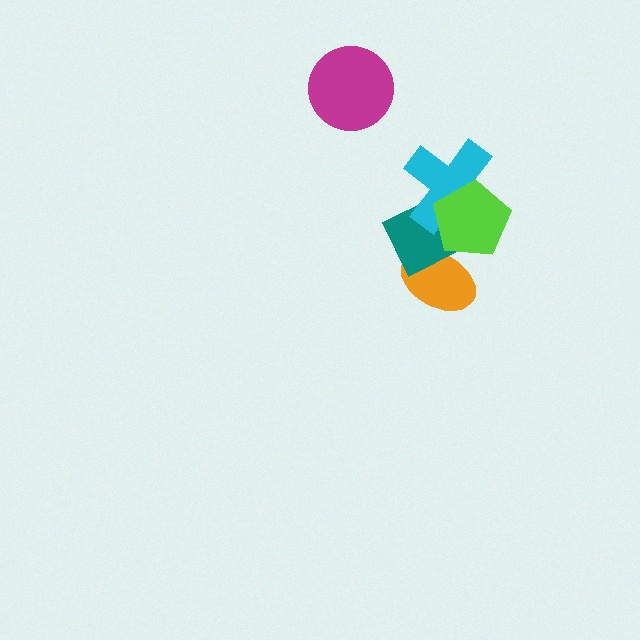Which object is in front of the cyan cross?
The lime pentagon is in front of the cyan cross.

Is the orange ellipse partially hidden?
Yes, it is partially covered by another shape.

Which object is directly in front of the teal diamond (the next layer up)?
The cyan cross is directly in front of the teal diamond.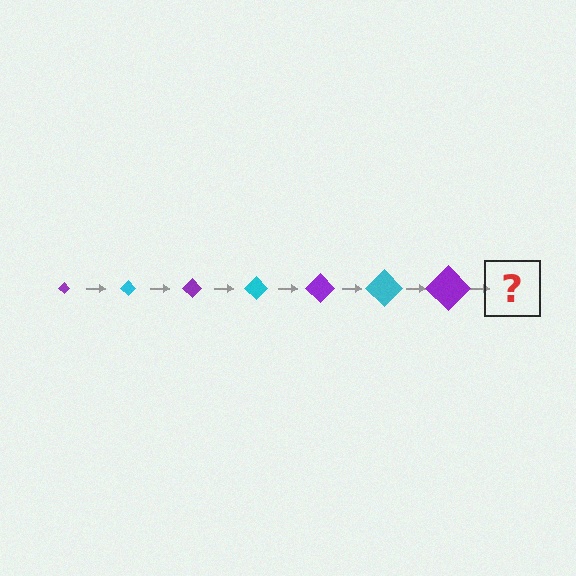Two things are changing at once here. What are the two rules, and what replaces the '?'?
The two rules are that the diamond grows larger each step and the color cycles through purple and cyan. The '?' should be a cyan diamond, larger than the previous one.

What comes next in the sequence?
The next element should be a cyan diamond, larger than the previous one.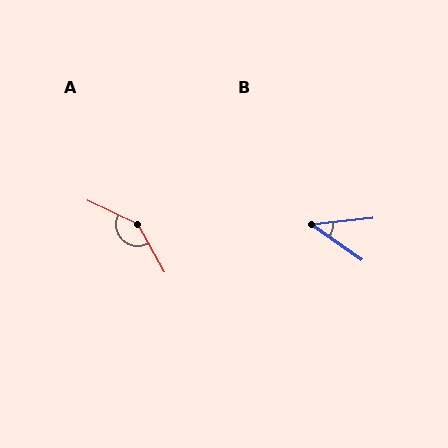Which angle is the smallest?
B, at approximately 41 degrees.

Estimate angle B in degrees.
Approximately 41 degrees.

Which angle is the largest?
A, at approximately 145 degrees.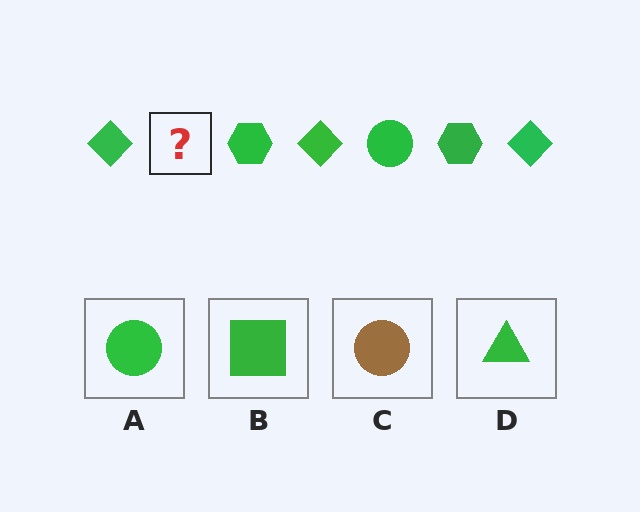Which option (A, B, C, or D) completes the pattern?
A.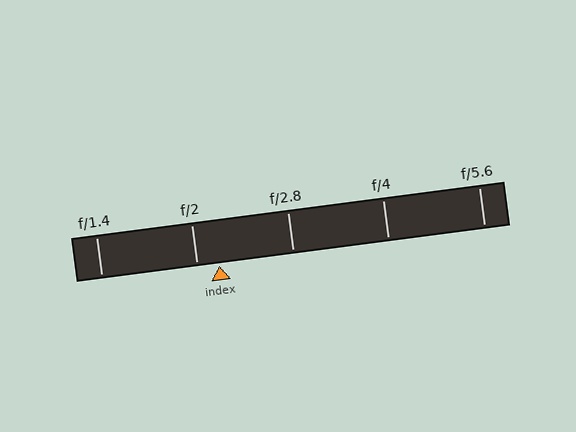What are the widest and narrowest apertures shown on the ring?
The widest aperture shown is f/1.4 and the narrowest is f/5.6.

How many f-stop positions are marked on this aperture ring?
There are 5 f-stop positions marked.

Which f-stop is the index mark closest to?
The index mark is closest to f/2.